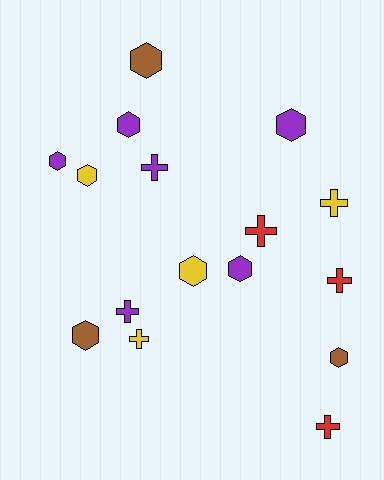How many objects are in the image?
There are 16 objects.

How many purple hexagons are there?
There are 4 purple hexagons.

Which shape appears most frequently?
Hexagon, with 9 objects.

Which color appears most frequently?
Purple, with 6 objects.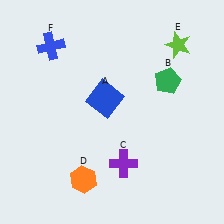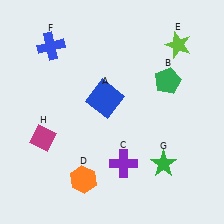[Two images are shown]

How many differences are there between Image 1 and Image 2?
There are 2 differences between the two images.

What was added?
A green star (G), a magenta diamond (H) were added in Image 2.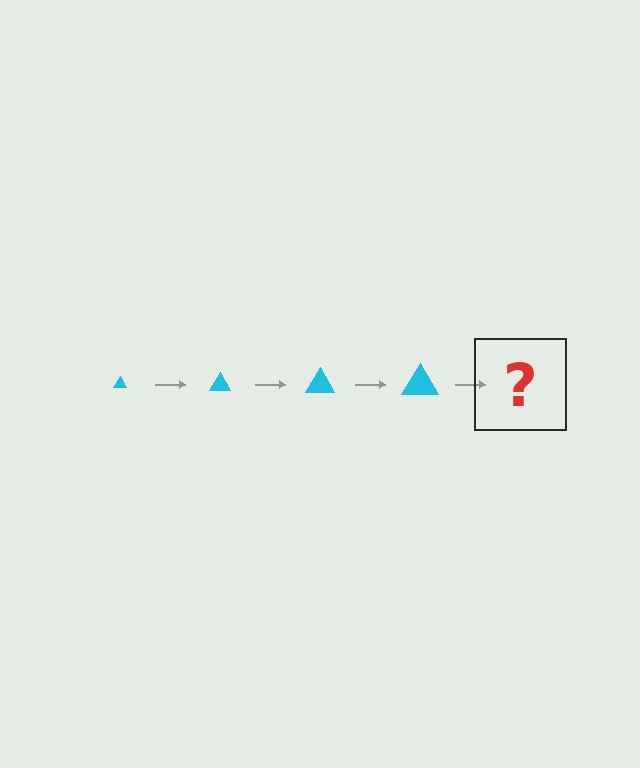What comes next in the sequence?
The next element should be a cyan triangle, larger than the previous one.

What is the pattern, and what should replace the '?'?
The pattern is that the triangle gets progressively larger each step. The '?' should be a cyan triangle, larger than the previous one.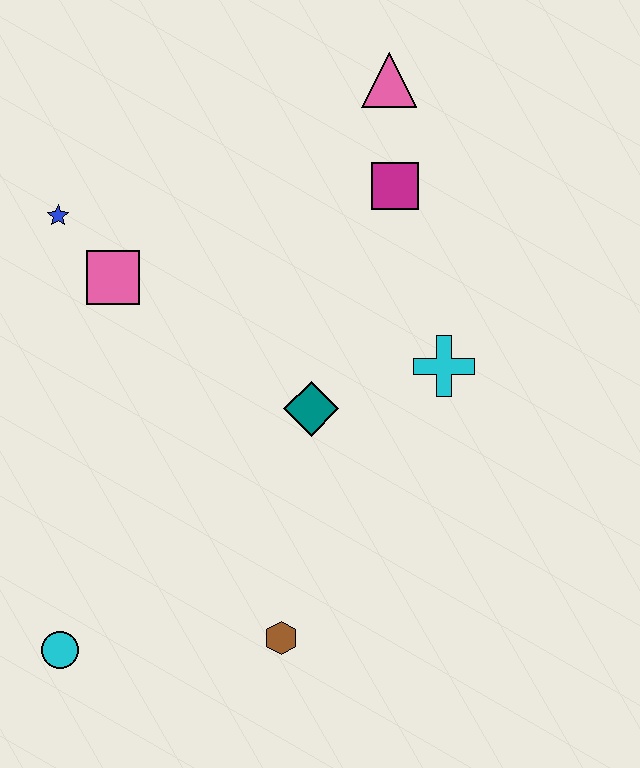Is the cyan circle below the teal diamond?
Yes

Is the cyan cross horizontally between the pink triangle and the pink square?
No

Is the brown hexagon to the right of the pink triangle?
No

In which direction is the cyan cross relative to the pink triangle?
The cyan cross is below the pink triangle.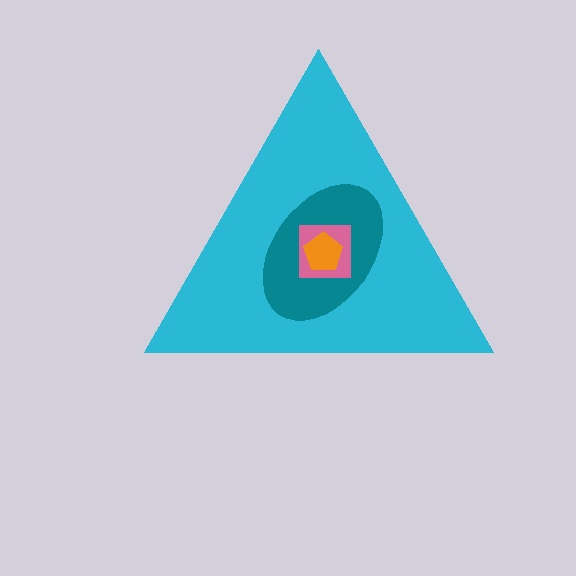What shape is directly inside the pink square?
The orange pentagon.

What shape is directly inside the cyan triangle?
The teal ellipse.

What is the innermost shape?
The orange pentagon.